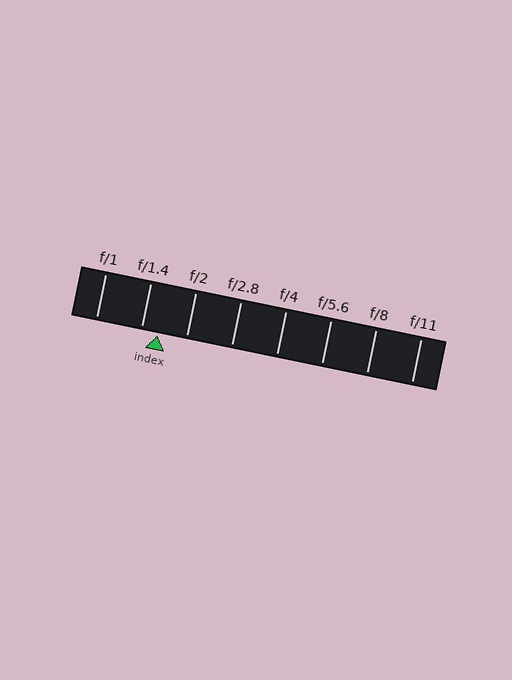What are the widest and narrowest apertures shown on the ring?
The widest aperture shown is f/1 and the narrowest is f/11.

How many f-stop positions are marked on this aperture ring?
There are 8 f-stop positions marked.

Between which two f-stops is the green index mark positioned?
The index mark is between f/1.4 and f/2.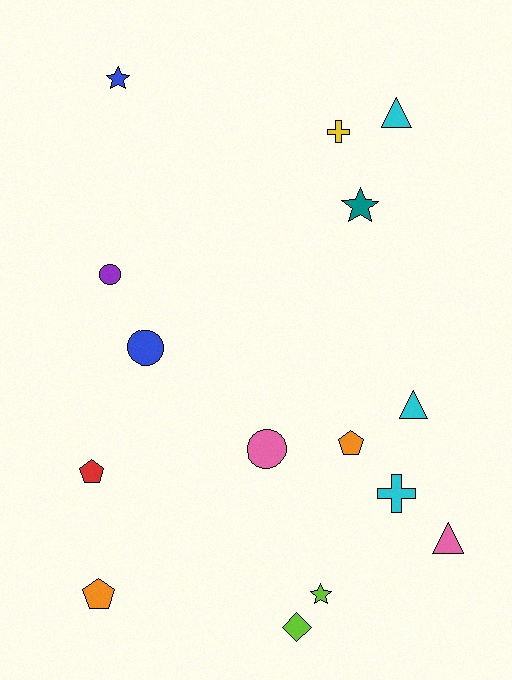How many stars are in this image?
There are 3 stars.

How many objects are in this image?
There are 15 objects.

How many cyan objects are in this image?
There are 3 cyan objects.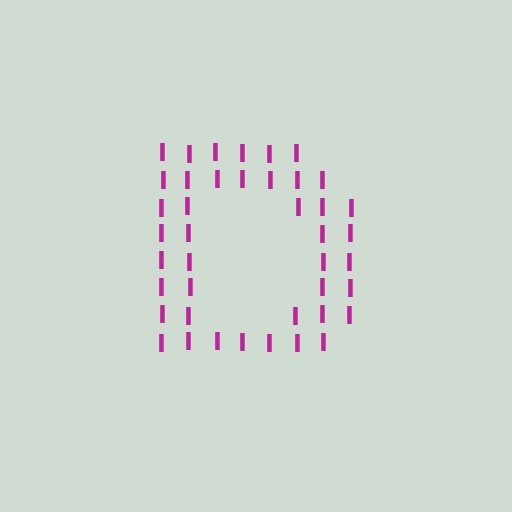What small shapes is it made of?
It is made of small letter I's.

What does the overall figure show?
The overall figure shows the letter D.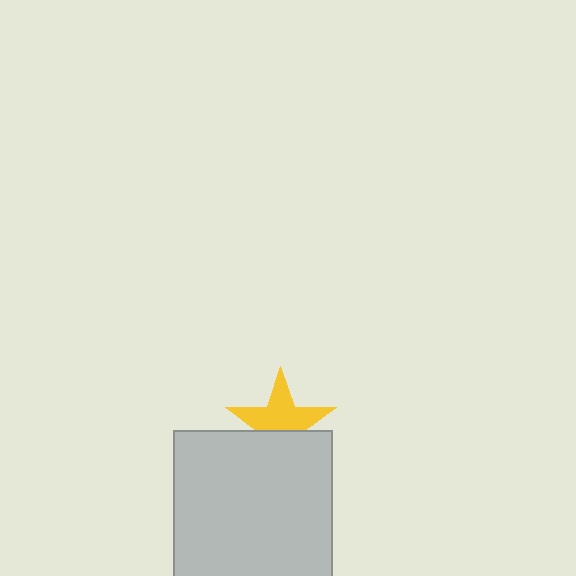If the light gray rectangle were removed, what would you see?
You would see the complete yellow star.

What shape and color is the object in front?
The object in front is a light gray rectangle.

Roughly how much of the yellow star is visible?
About half of it is visible (roughly 60%).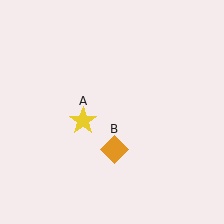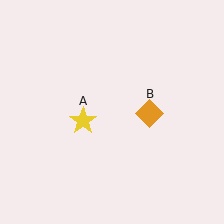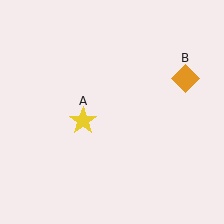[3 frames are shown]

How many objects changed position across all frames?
1 object changed position: orange diamond (object B).